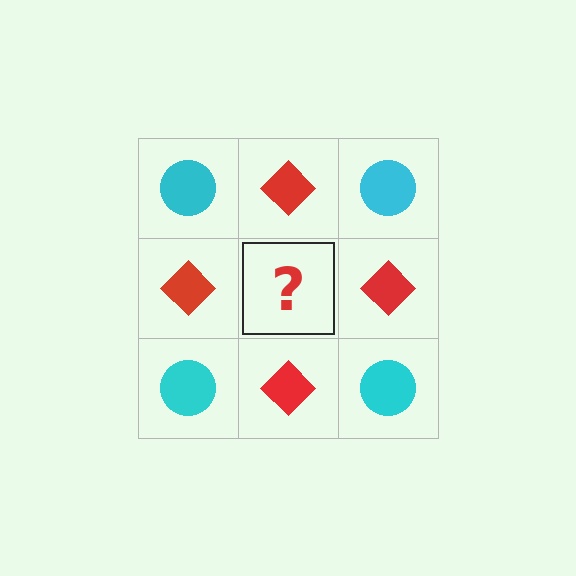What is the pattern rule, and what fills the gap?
The rule is that it alternates cyan circle and red diamond in a checkerboard pattern. The gap should be filled with a cyan circle.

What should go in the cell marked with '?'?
The missing cell should contain a cyan circle.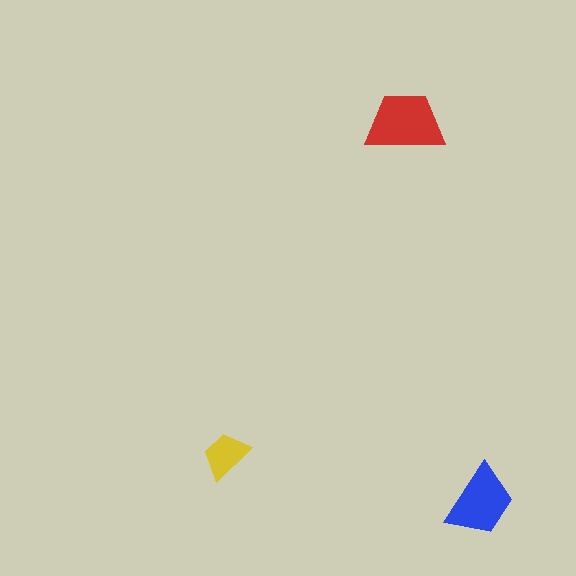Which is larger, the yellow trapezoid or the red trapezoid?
The red one.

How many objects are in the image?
There are 3 objects in the image.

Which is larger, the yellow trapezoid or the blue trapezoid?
The blue one.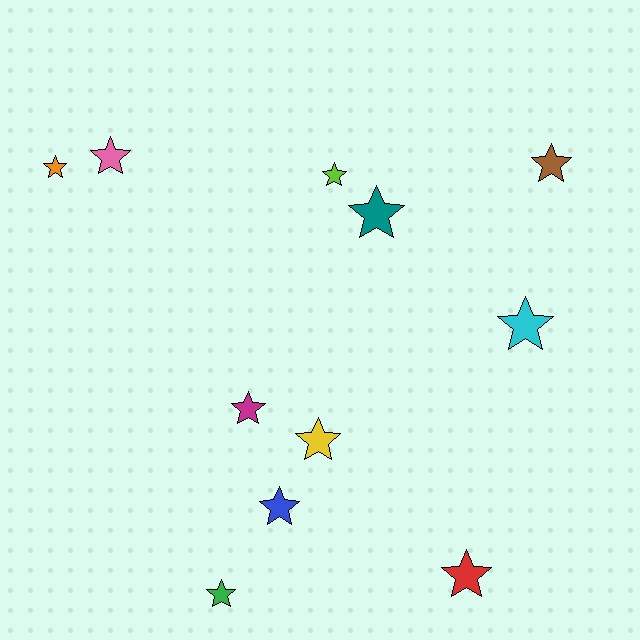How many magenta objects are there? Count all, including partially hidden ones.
There is 1 magenta object.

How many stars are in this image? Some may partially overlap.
There are 11 stars.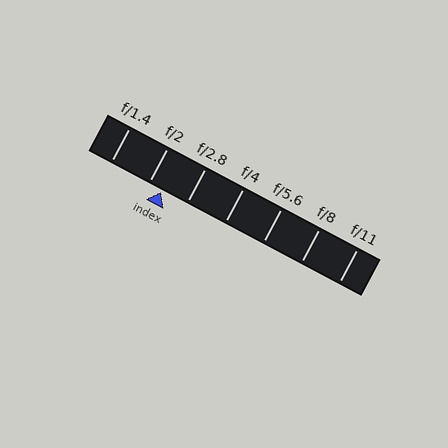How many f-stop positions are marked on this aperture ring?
There are 7 f-stop positions marked.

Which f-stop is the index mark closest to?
The index mark is closest to f/2.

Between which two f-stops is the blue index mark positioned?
The index mark is between f/2 and f/2.8.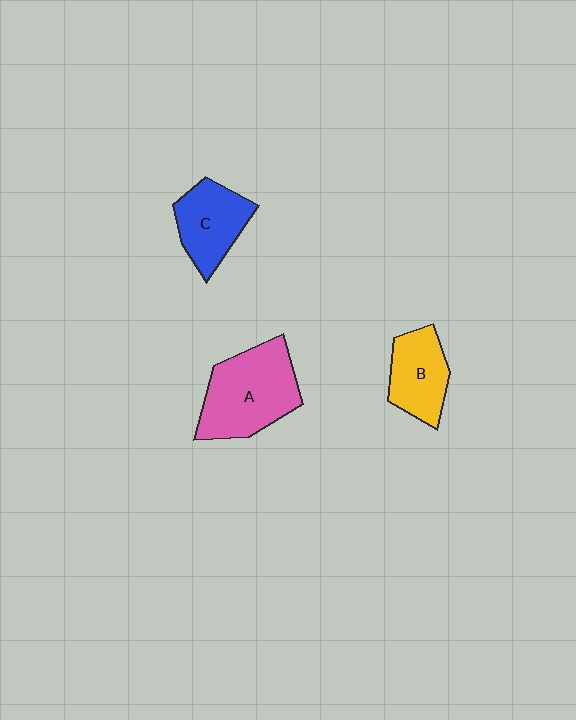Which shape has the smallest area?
Shape B (yellow).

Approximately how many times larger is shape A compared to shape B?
Approximately 1.6 times.